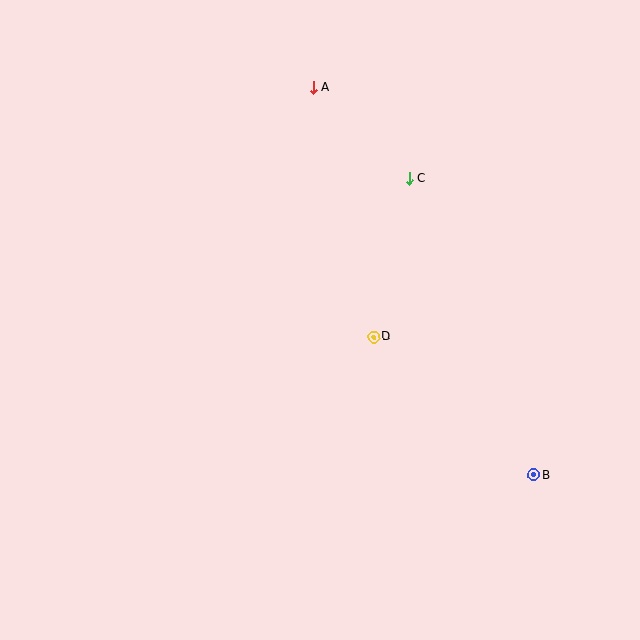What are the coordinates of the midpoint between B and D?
The midpoint between B and D is at (454, 406).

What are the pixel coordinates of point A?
Point A is at (313, 87).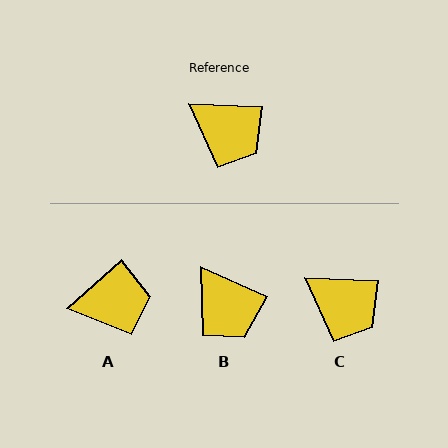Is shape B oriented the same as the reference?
No, it is off by about 22 degrees.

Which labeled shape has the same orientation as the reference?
C.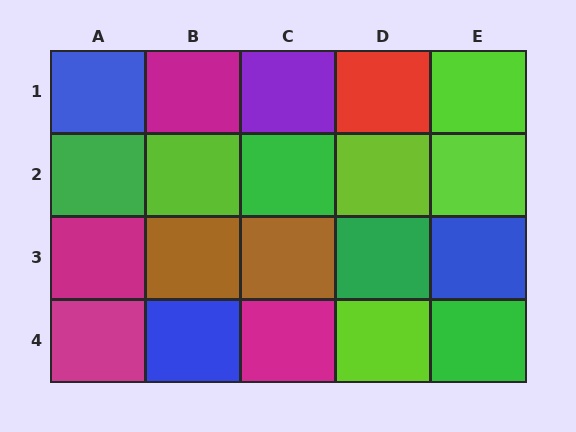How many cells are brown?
2 cells are brown.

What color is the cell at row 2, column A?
Green.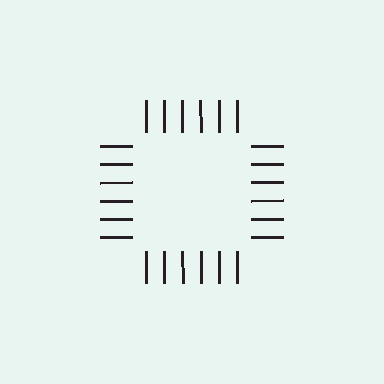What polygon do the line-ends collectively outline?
An illusory square — the line segments terminate on its edges but no continuous stroke is drawn.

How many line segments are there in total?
24 — 6 along each of the 4 edges.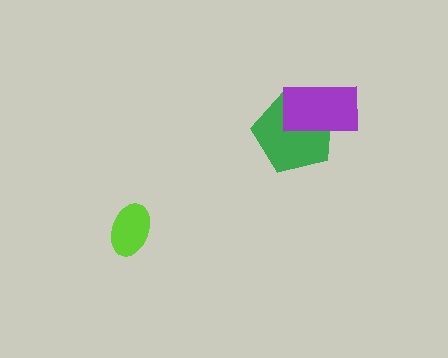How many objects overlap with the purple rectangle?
1 object overlaps with the purple rectangle.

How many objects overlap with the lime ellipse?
0 objects overlap with the lime ellipse.